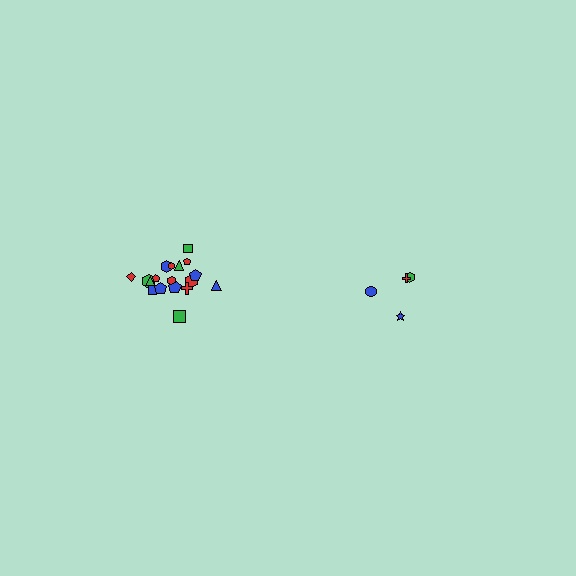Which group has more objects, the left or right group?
The left group.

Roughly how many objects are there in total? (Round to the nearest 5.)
Roughly 20 objects in total.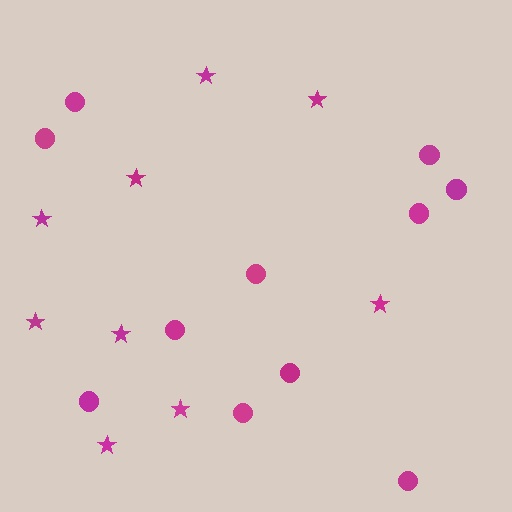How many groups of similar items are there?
There are 2 groups: one group of circles (11) and one group of stars (9).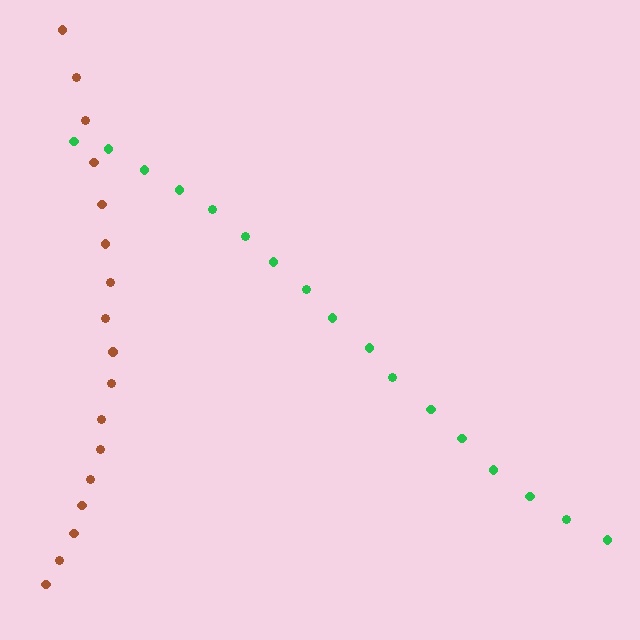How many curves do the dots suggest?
There are 2 distinct paths.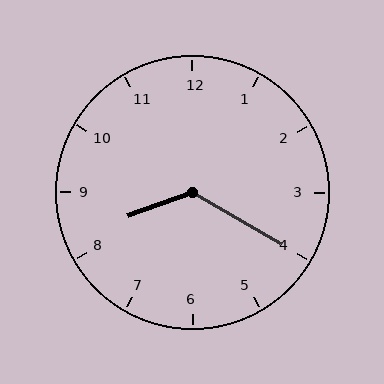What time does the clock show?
8:20.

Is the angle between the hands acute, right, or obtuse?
It is obtuse.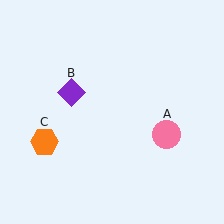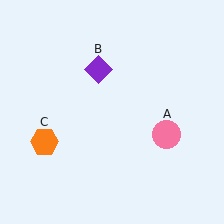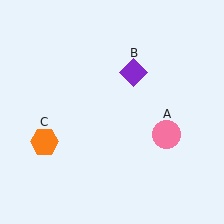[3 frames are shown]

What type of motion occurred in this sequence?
The purple diamond (object B) rotated clockwise around the center of the scene.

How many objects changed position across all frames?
1 object changed position: purple diamond (object B).